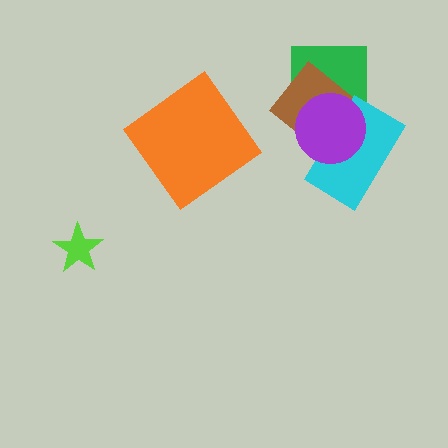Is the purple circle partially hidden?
No, no other shape covers it.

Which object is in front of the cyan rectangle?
The purple circle is in front of the cyan rectangle.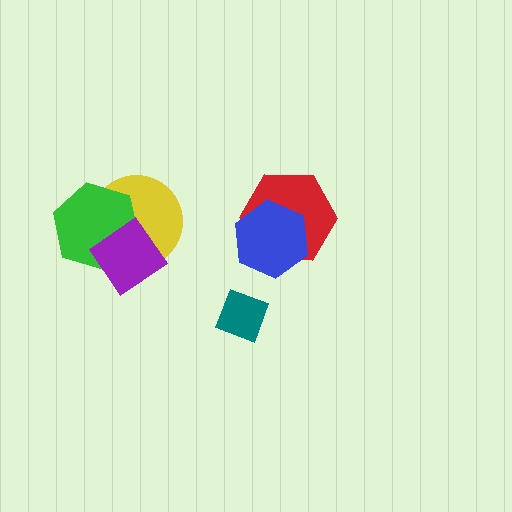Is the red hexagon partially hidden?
Yes, it is partially covered by another shape.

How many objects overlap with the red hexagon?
1 object overlaps with the red hexagon.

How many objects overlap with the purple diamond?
2 objects overlap with the purple diamond.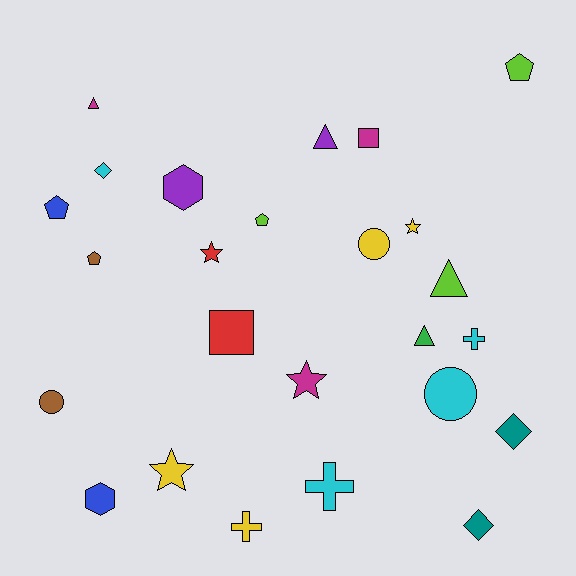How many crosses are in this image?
There are 3 crosses.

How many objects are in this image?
There are 25 objects.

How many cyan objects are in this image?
There are 4 cyan objects.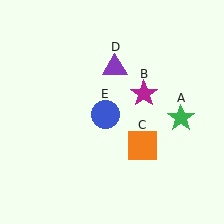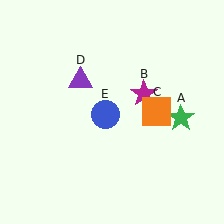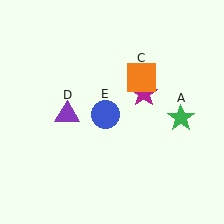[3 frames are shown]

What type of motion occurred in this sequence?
The orange square (object C), purple triangle (object D) rotated counterclockwise around the center of the scene.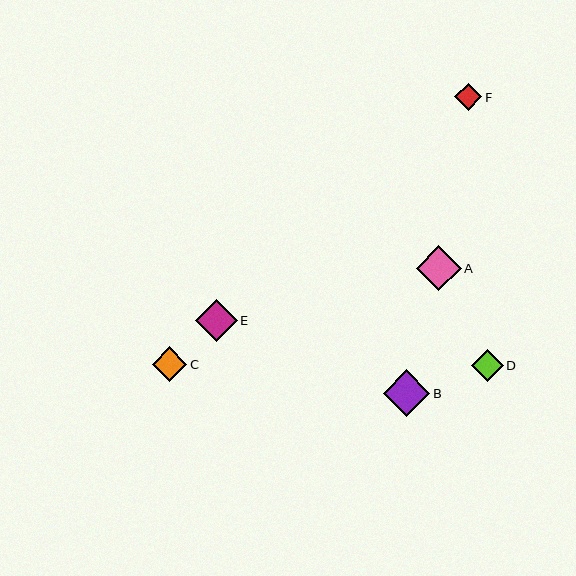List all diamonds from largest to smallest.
From largest to smallest: B, A, E, C, D, F.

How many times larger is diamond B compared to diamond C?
Diamond B is approximately 1.4 times the size of diamond C.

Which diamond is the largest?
Diamond B is the largest with a size of approximately 46 pixels.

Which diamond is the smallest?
Diamond F is the smallest with a size of approximately 27 pixels.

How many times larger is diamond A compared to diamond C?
Diamond A is approximately 1.3 times the size of diamond C.